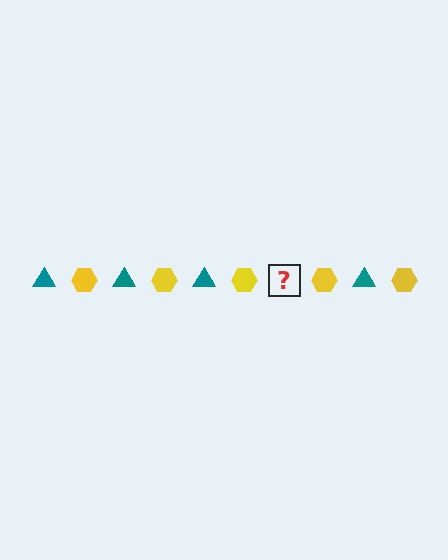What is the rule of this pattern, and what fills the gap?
The rule is that the pattern alternates between teal triangle and yellow hexagon. The gap should be filled with a teal triangle.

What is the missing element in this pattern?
The missing element is a teal triangle.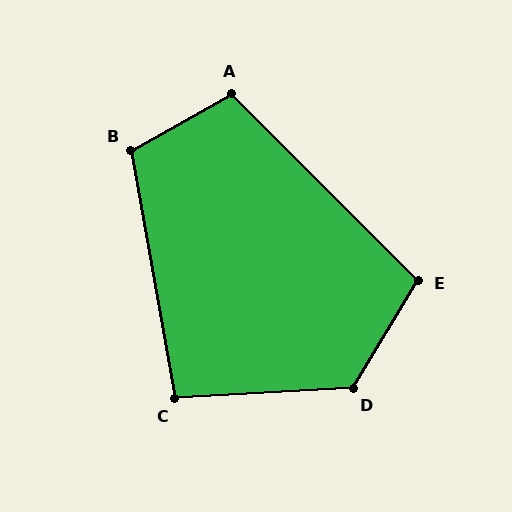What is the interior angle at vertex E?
Approximately 104 degrees (obtuse).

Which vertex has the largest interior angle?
D, at approximately 124 degrees.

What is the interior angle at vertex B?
Approximately 109 degrees (obtuse).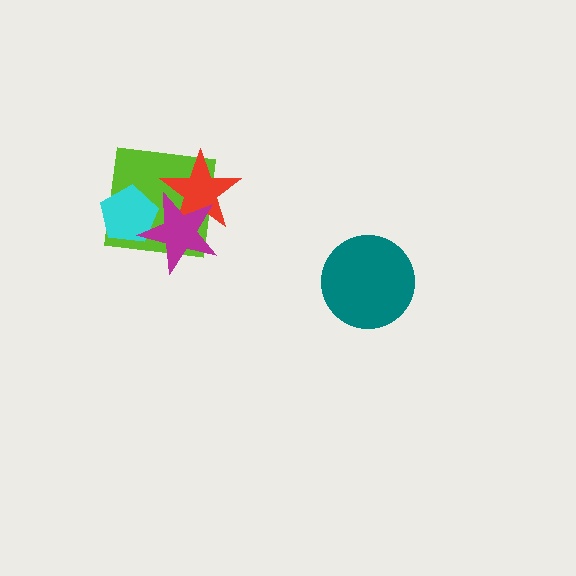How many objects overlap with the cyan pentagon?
2 objects overlap with the cyan pentagon.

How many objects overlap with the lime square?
3 objects overlap with the lime square.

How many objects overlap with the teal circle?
0 objects overlap with the teal circle.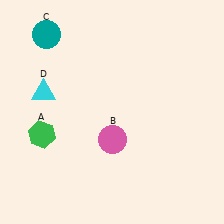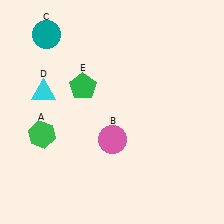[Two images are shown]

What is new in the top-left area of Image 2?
A green pentagon (E) was added in the top-left area of Image 2.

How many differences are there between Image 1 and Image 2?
There is 1 difference between the two images.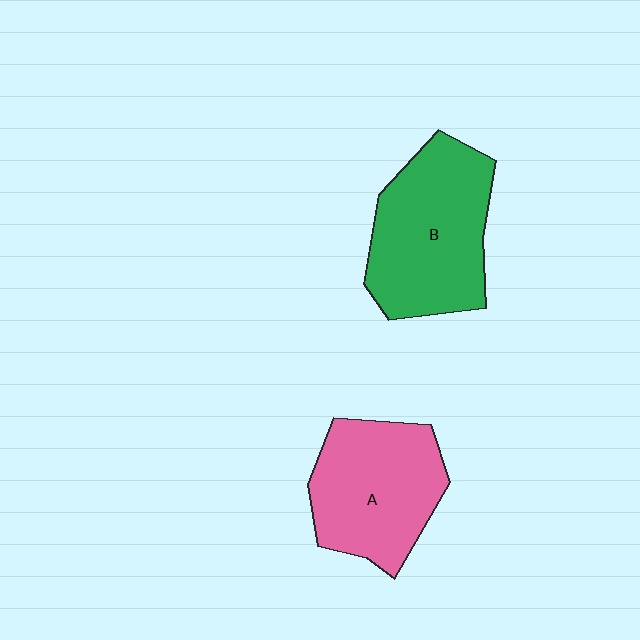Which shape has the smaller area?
Shape A (pink).